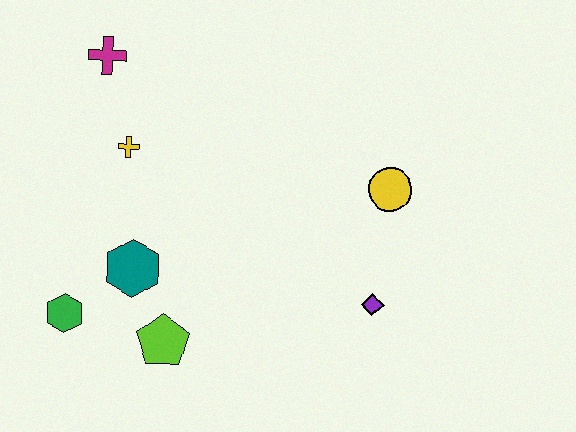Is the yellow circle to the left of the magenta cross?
No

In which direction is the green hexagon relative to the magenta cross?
The green hexagon is below the magenta cross.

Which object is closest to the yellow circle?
The purple diamond is closest to the yellow circle.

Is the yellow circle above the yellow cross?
No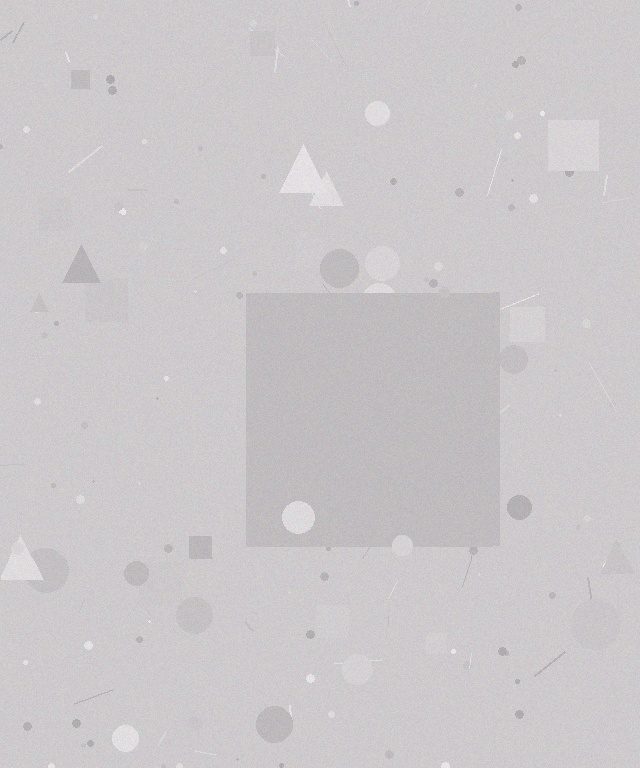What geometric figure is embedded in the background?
A square is embedded in the background.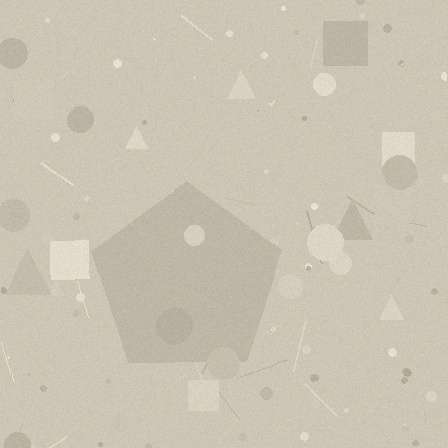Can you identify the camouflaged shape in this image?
The camouflaged shape is a pentagon.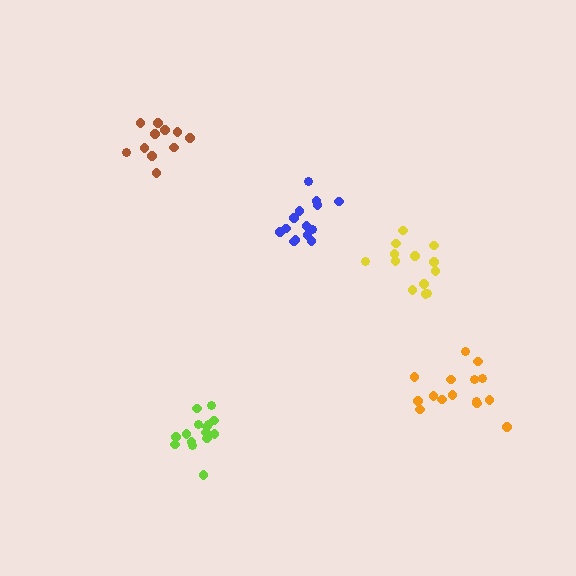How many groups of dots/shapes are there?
There are 5 groups.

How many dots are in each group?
Group 1: 15 dots, Group 2: 15 dots, Group 3: 14 dots, Group 4: 12 dots, Group 5: 13 dots (69 total).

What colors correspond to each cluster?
The clusters are colored: lime, orange, blue, brown, yellow.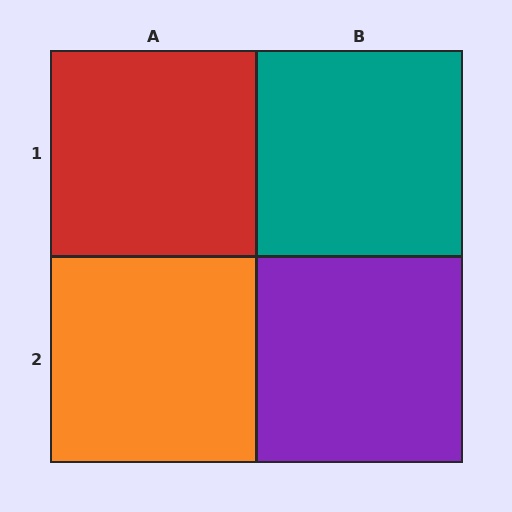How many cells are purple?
1 cell is purple.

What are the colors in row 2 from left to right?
Orange, purple.